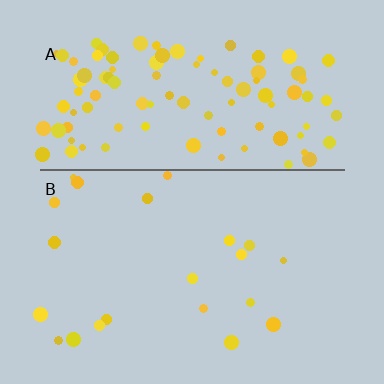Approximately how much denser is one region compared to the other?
Approximately 4.8× — region A over region B.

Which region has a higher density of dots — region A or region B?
A (the top).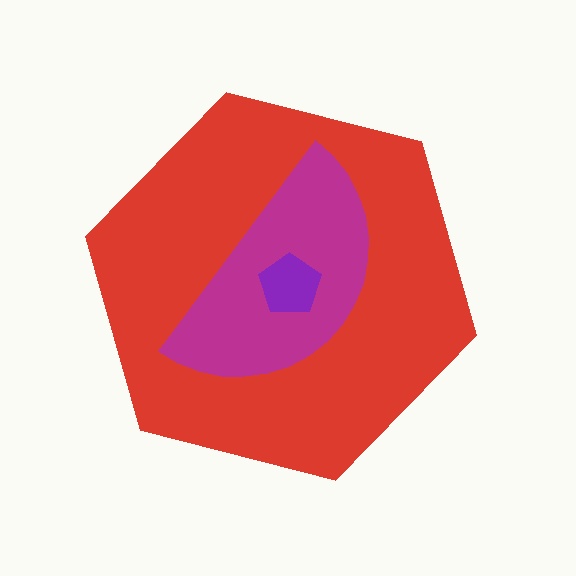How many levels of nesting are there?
3.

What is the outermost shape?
The red hexagon.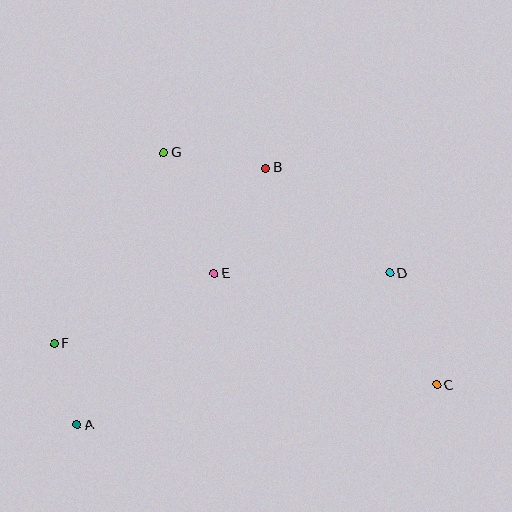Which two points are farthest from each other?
Points C and F are farthest from each other.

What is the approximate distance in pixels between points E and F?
The distance between E and F is approximately 174 pixels.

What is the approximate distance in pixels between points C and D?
The distance between C and D is approximately 121 pixels.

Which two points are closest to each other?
Points A and F are closest to each other.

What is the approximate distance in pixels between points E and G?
The distance between E and G is approximately 131 pixels.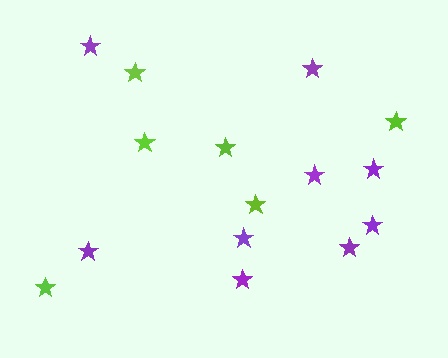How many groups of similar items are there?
There are 2 groups: one group of purple stars (9) and one group of lime stars (6).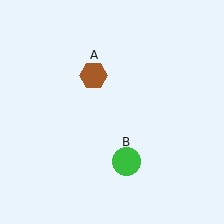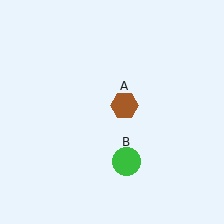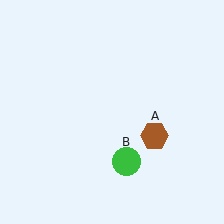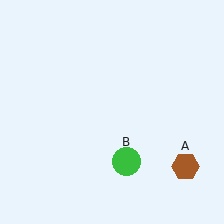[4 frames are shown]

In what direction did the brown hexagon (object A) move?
The brown hexagon (object A) moved down and to the right.